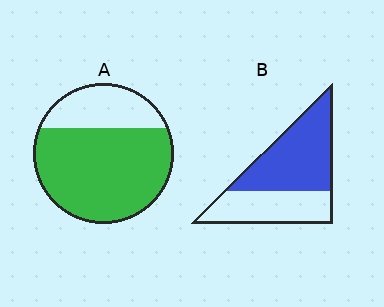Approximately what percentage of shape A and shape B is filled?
A is approximately 75% and B is approximately 60%.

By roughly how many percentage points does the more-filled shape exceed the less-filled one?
By roughly 15 percentage points (A over B).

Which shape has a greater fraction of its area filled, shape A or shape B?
Shape A.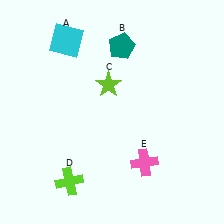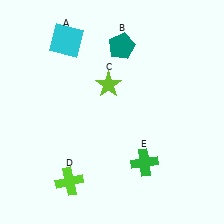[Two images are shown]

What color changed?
The cross (E) changed from pink in Image 1 to green in Image 2.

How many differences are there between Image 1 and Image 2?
There is 1 difference between the two images.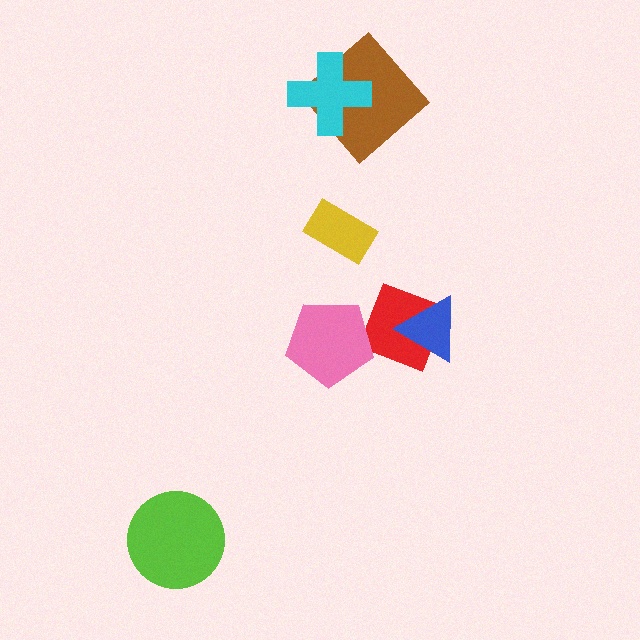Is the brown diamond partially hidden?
Yes, it is partially covered by another shape.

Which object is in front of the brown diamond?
The cyan cross is in front of the brown diamond.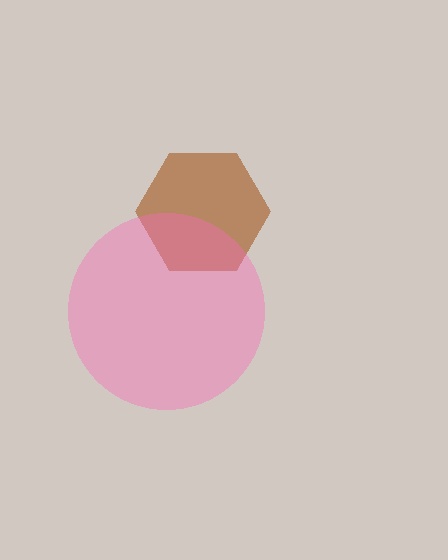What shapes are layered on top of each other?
The layered shapes are: a brown hexagon, a pink circle.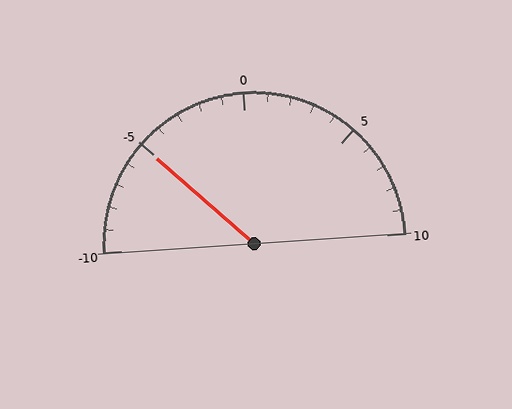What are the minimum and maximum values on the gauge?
The gauge ranges from -10 to 10.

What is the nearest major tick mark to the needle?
The nearest major tick mark is -5.